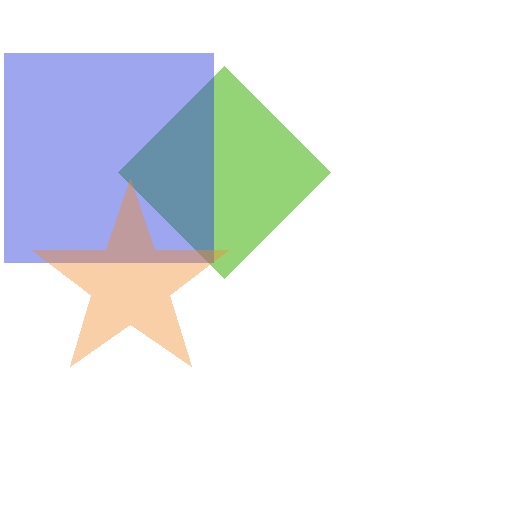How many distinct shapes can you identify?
There are 3 distinct shapes: a lime diamond, a blue square, an orange star.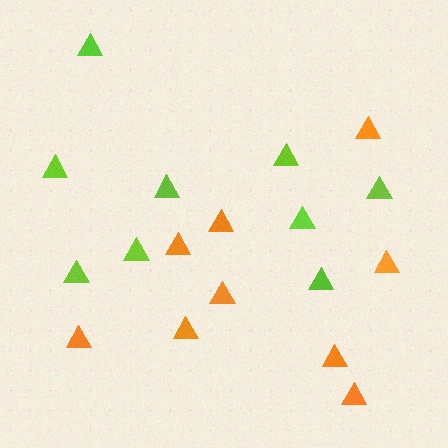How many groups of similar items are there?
There are 2 groups: one group of lime triangles (9) and one group of orange triangles (9).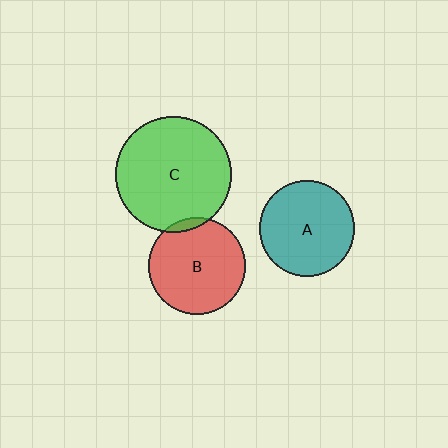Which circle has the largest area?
Circle C (green).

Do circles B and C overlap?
Yes.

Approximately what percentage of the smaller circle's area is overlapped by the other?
Approximately 5%.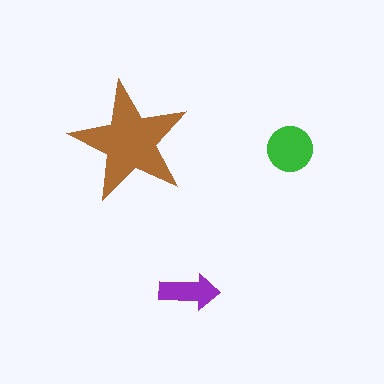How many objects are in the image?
There are 3 objects in the image.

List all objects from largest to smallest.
The brown star, the green circle, the purple arrow.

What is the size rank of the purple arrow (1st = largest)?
3rd.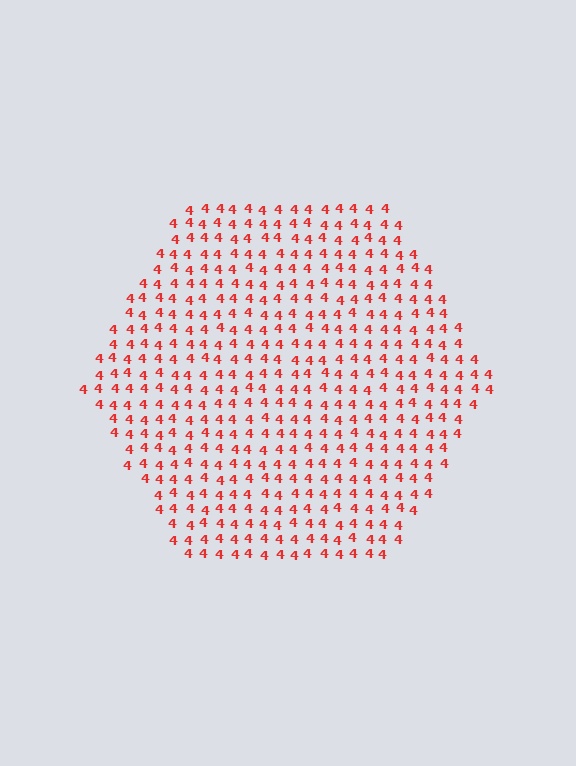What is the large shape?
The large shape is a hexagon.